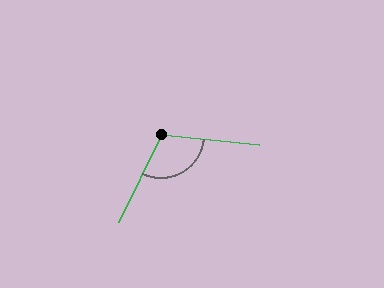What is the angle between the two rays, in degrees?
Approximately 110 degrees.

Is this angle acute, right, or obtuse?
It is obtuse.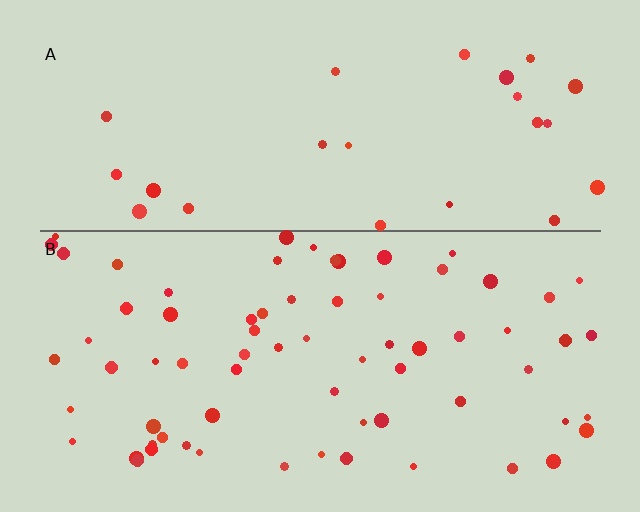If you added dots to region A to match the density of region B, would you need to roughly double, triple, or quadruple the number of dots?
Approximately triple.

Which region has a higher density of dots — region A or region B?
B (the bottom).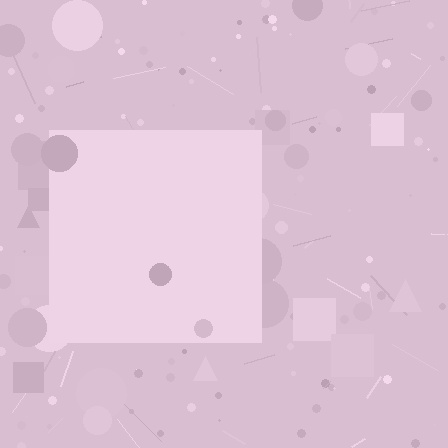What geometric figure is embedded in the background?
A square is embedded in the background.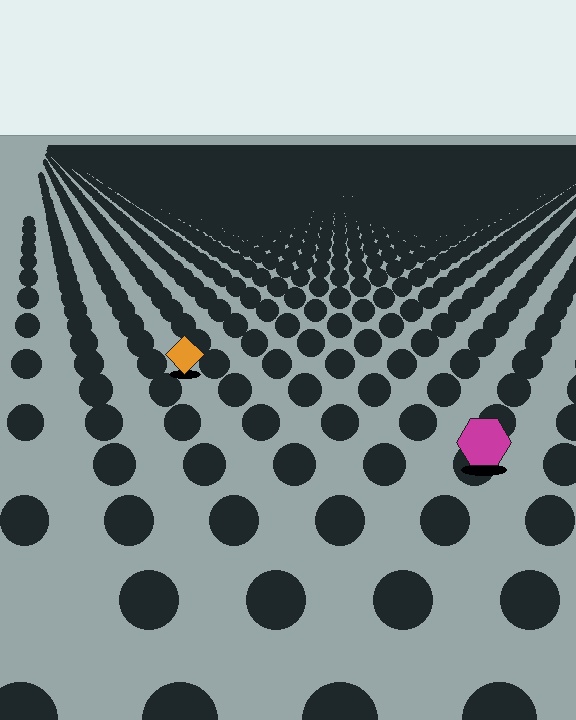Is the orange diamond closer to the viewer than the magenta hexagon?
No. The magenta hexagon is closer — you can tell from the texture gradient: the ground texture is coarser near it.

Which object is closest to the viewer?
The magenta hexagon is closest. The texture marks near it are larger and more spread out.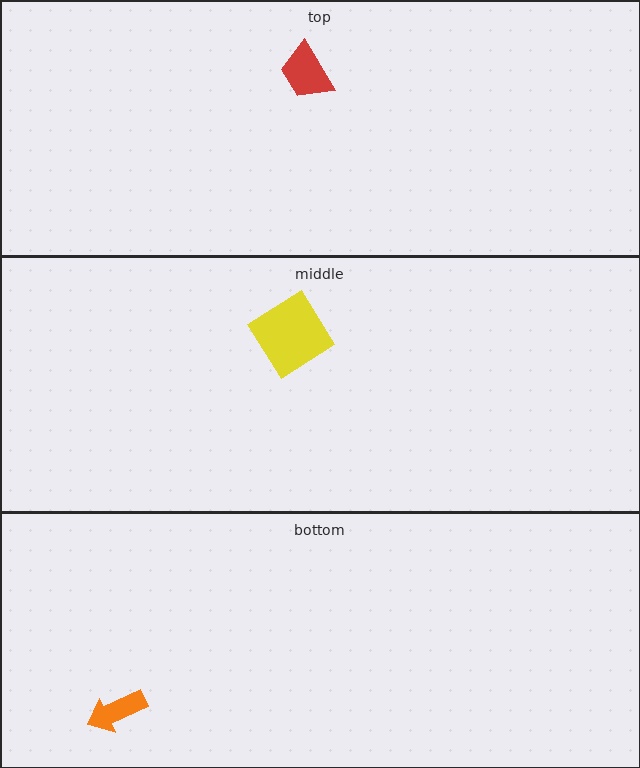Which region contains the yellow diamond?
The middle region.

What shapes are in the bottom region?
The orange arrow.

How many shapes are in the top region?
1.